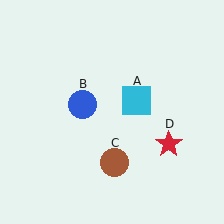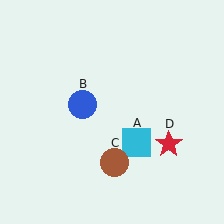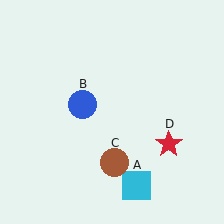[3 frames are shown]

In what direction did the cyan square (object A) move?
The cyan square (object A) moved down.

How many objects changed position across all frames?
1 object changed position: cyan square (object A).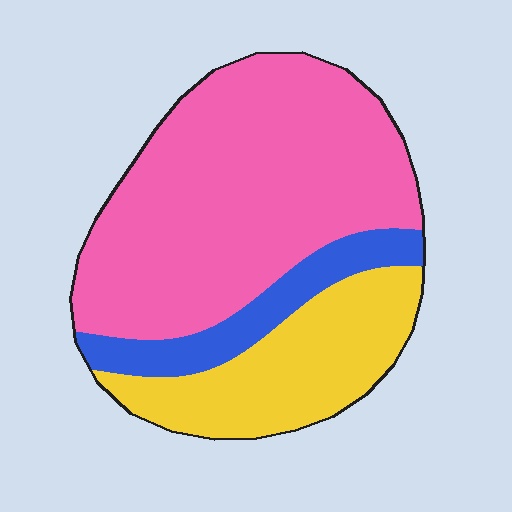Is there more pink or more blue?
Pink.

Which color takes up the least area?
Blue, at roughly 15%.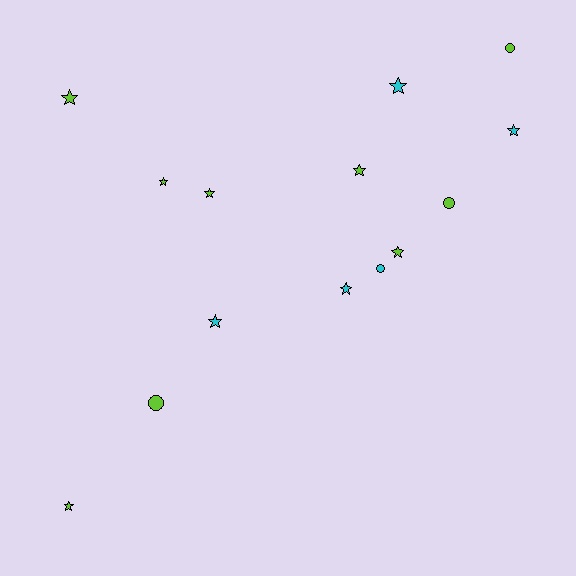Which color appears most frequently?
Lime, with 9 objects.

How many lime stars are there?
There are 6 lime stars.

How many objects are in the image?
There are 14 objects.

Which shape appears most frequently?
Star, with 10 objects.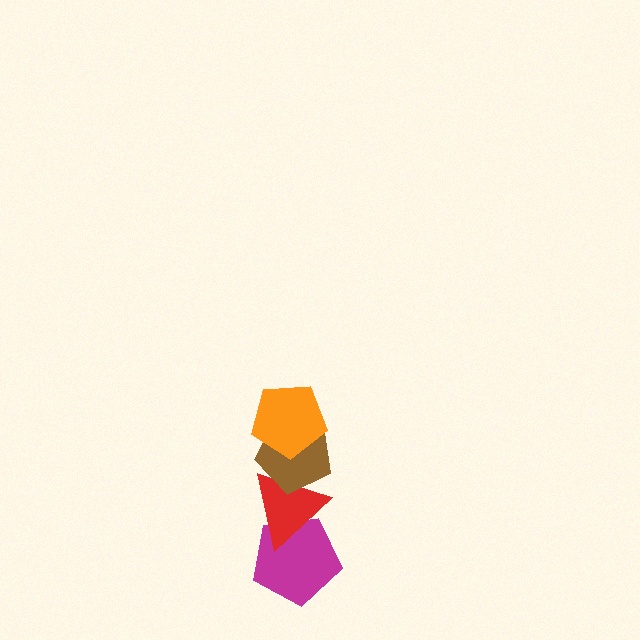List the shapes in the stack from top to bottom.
From top to bottom: the orange pentagon, the brown pentagon, the red triangle, the magenta pentagon.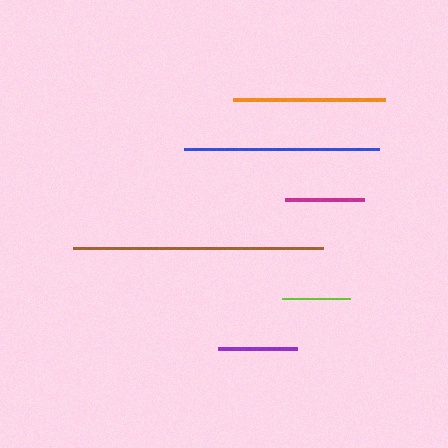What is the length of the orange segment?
The orange segment is approximately 152 pixels long.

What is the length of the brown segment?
The brown segment is approximately 251 pixels long.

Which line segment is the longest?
The brown line is the longest at approximately 251 pixels.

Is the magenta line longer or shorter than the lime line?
The magenta line is longer than the lime line.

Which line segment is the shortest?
The lime line is the shortest at approximately 69 pixels.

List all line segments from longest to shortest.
From longest to shortest: brown, blue, orange, magenta, purple, lime.